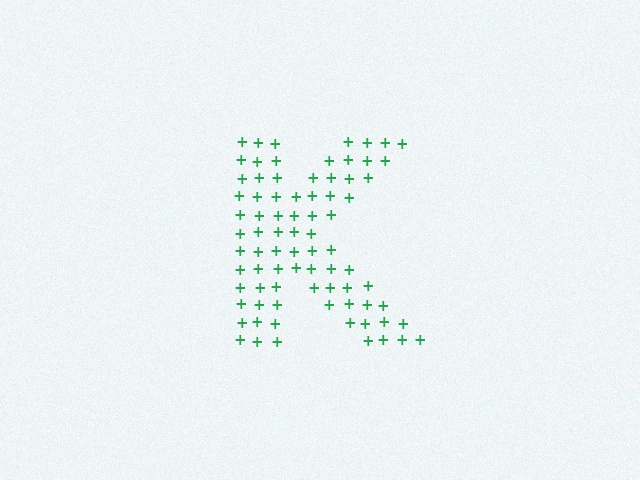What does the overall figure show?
The overall figure shows the letter K.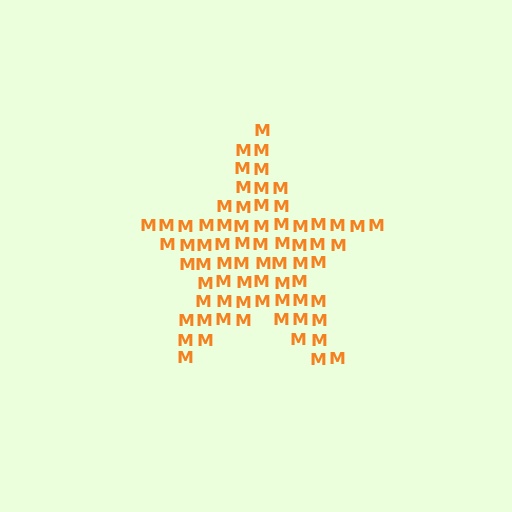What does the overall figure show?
The overall figure shows a star.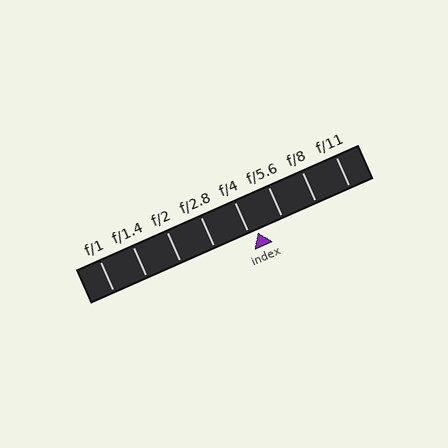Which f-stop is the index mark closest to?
The index mark is closest to f/4.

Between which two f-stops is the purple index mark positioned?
The index mark is between f/4 and f/5.6.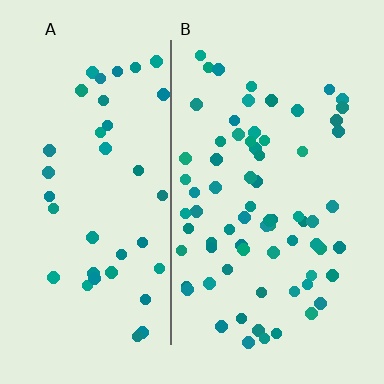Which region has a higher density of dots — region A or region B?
B (the right).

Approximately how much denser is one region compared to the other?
Approximately 1.8× — region B over region A.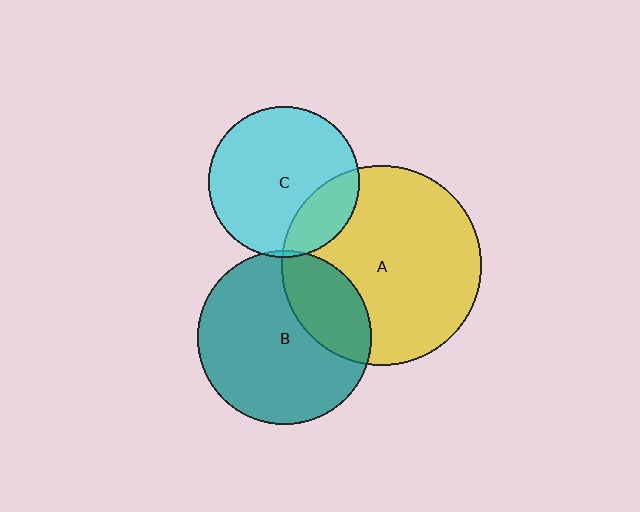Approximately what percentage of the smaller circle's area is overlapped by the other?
Approximately 5%.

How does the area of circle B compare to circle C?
Approximately 1.3 times.